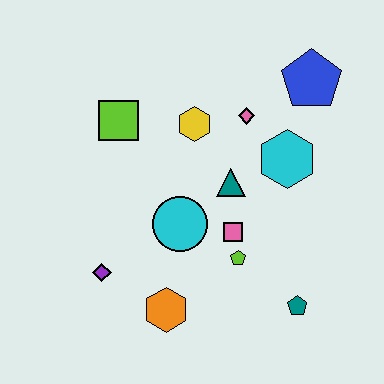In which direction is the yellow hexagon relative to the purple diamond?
The yellow hexagon is above the purple diamond.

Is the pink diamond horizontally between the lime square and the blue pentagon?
Yes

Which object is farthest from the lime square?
The teal pentagon is farthest from the lime square.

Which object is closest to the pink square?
The lime pentagon is closest to the pink square.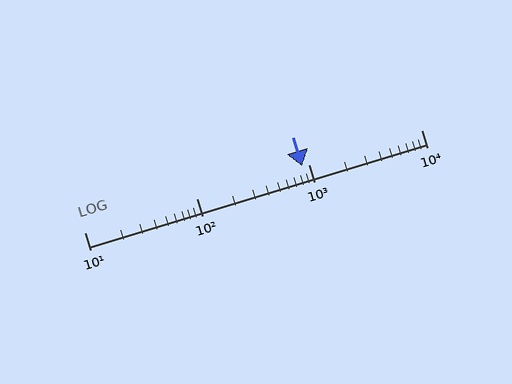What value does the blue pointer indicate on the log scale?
The pointer indicates approximately 870.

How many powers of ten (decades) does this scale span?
The scale spans 3 decades, from 10 to 10000.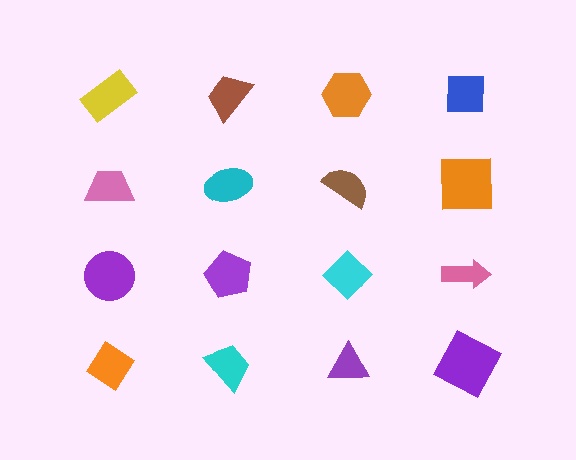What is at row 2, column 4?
An orange square.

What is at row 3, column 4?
A pink arrow.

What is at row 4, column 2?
A cyan trapezoid.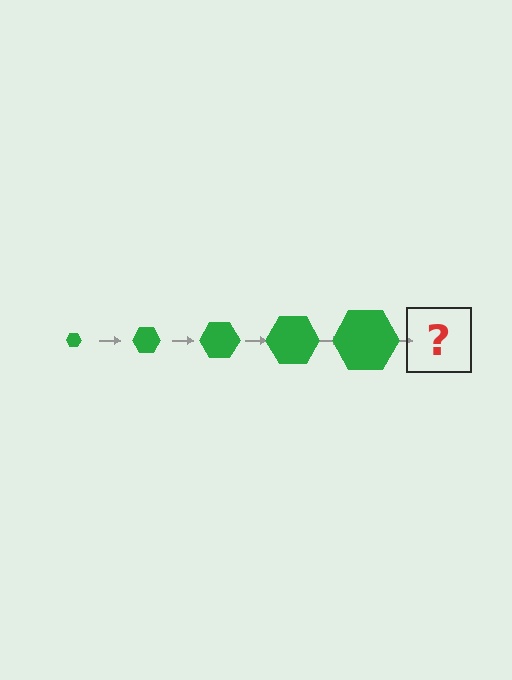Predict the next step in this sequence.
The next step is a green hexagon, larger than the previous one.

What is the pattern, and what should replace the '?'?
The pattern is that the hexagon gets progressively larger each step. The '?' should be a green hexagon, larger than the previous one.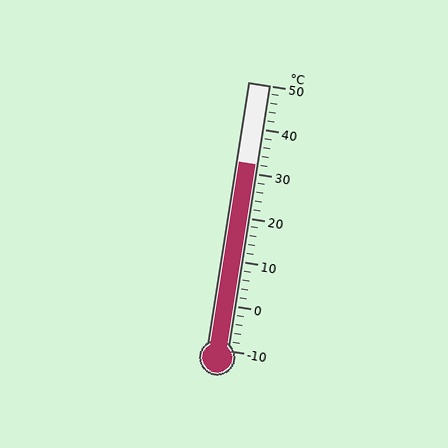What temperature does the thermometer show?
The thermometer shows approximately 32°C.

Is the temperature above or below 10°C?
The temperature is above 10°C.